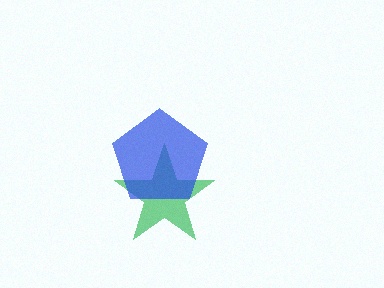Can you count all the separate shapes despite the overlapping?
Yes, there are 2 separate shapes.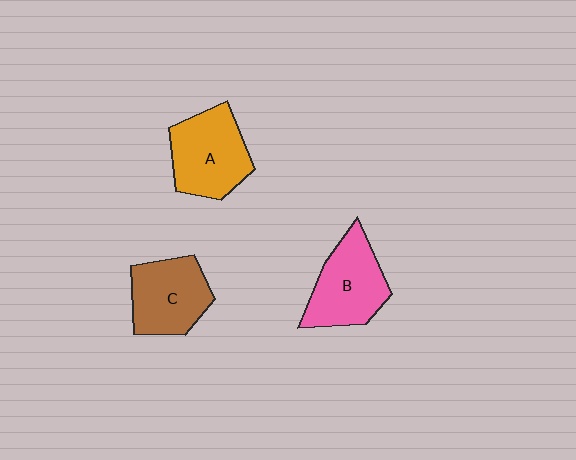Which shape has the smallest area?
Shape C (brown).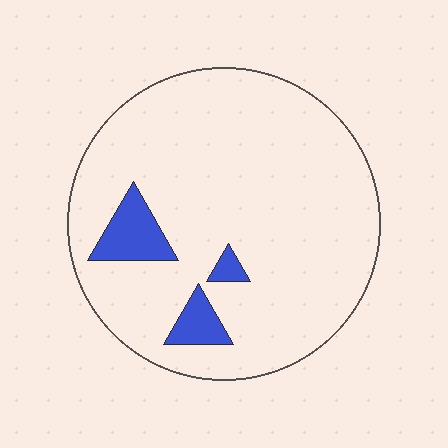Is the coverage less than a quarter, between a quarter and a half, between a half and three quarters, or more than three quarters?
Less than a quarter.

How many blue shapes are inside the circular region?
3.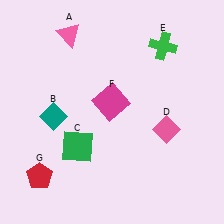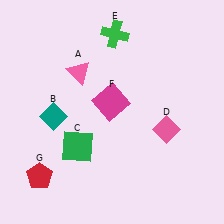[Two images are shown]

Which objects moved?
The objects that moved are: the pink triangle (A), the green cross (E).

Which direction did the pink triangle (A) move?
The pink triangle (A) moved down.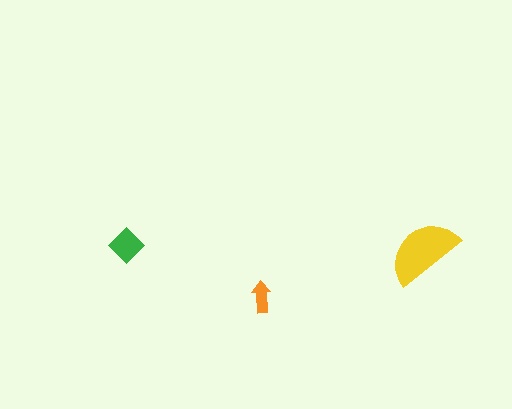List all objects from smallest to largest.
The orange arrow, the green diamond, the yellow semicircle.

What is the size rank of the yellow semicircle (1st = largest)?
1st.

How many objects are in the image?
There are 3 objects in the image.